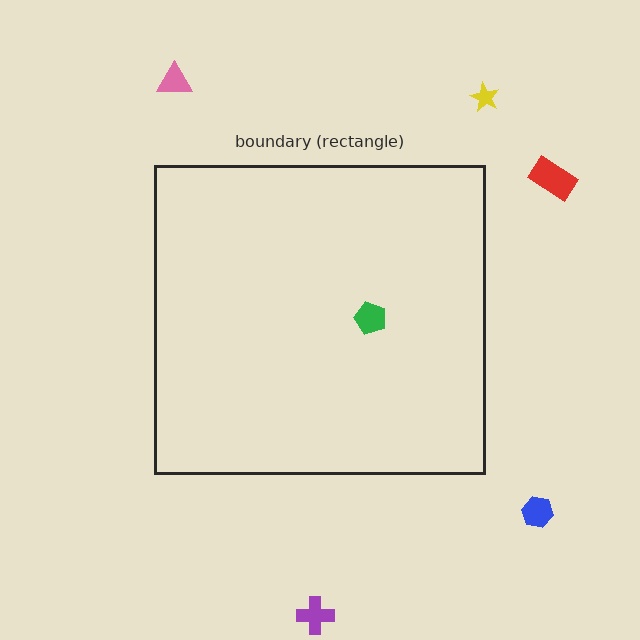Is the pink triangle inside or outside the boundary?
Outside.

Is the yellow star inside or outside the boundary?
Outside.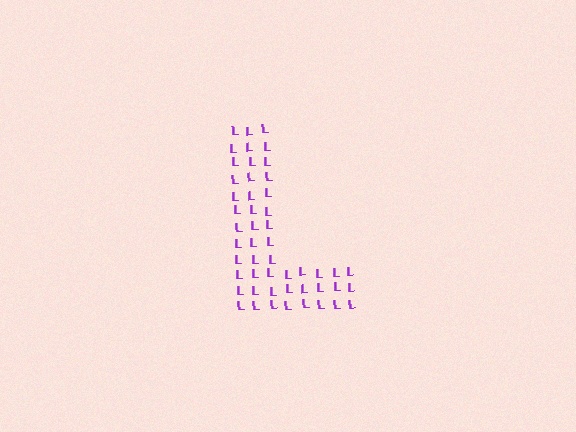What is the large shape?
The large shape is the letter L.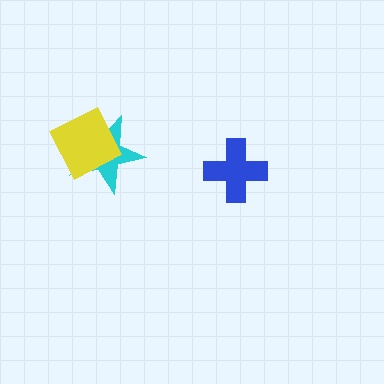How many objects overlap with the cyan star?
1 object overlaps with the cyan star.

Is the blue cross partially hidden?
No, no other shape covers it.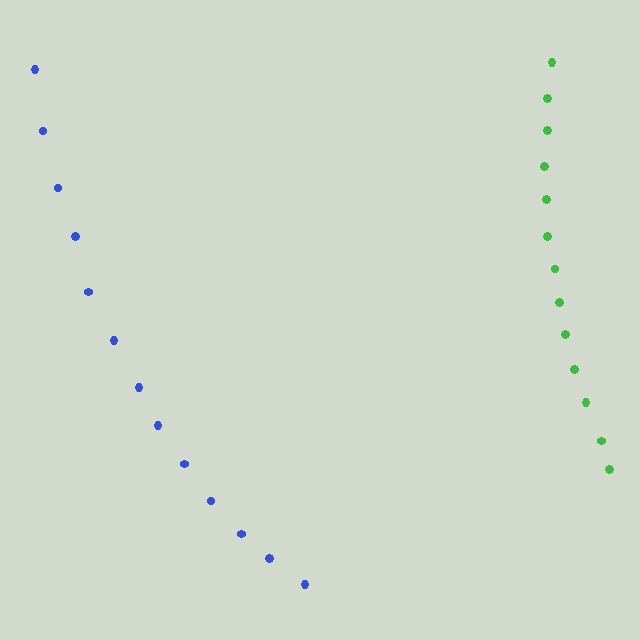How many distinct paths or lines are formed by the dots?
There are 2 distinct paths.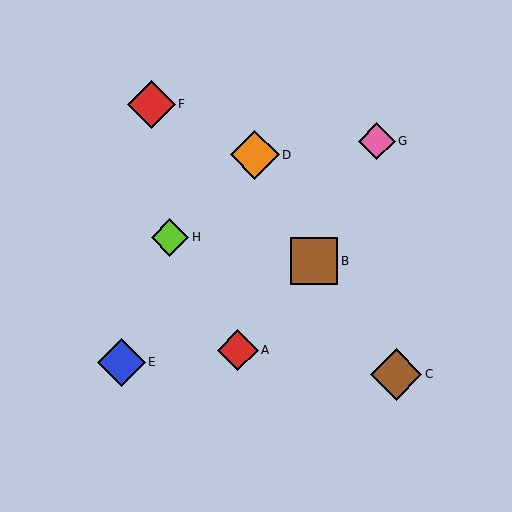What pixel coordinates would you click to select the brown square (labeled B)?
Click at (314, 261) to select the brown square B.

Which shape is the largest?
The brown diamond (labeled C) is the largest.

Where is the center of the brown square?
The center of the brown square is at (314, 261).